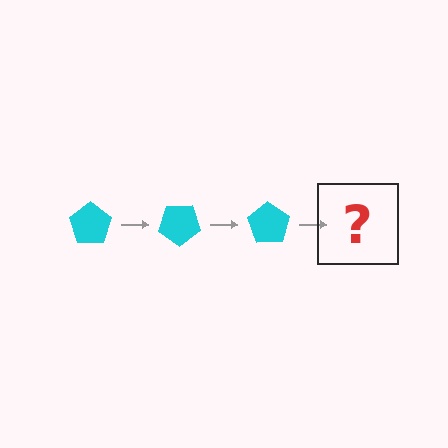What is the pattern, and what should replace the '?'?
The pattern is that the pentagon rotates 35 degrees each step. The '?' should be a cyan pentagon rotated 105 degrees.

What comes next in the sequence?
The next element should be a cyan pentagon rotated 105 degrees.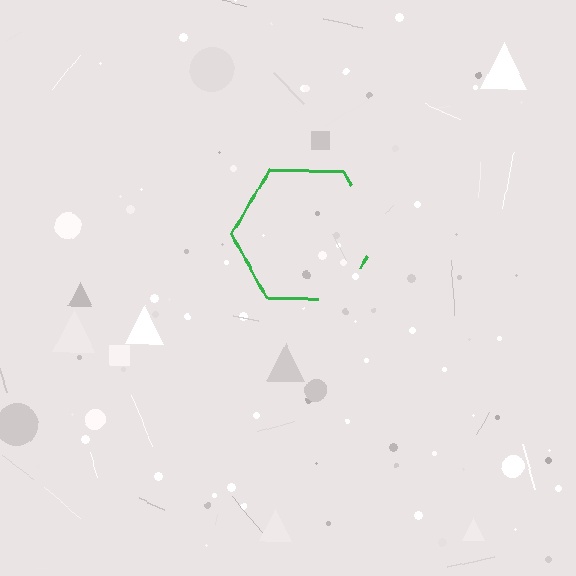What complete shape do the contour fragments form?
The contour fragments form a hexagon.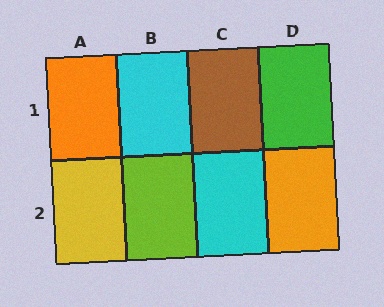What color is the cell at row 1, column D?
Green.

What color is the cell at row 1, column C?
Brown.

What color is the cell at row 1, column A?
Orange.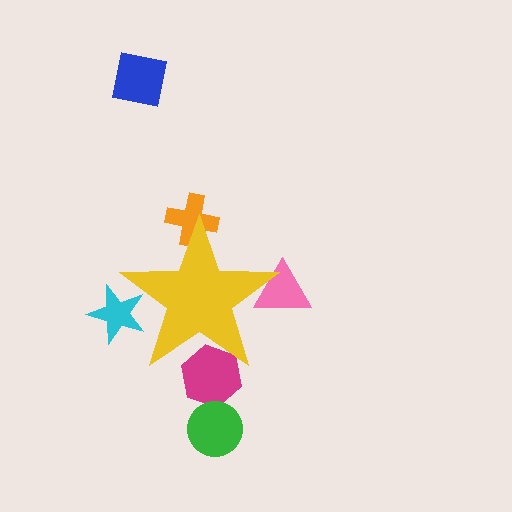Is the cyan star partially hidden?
Yes, the cyan star is partially hidden behind the yellow star.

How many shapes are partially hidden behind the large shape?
4 shapes are partially hidden.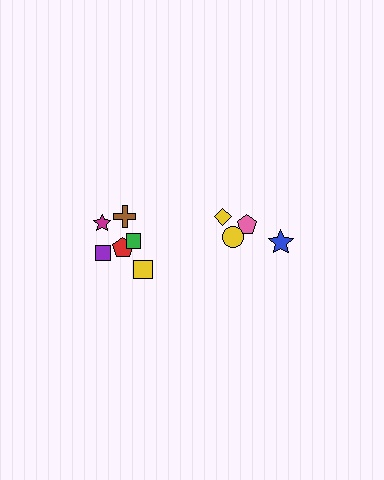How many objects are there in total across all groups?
There are 10 objects.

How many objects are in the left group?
There are 6 objects.